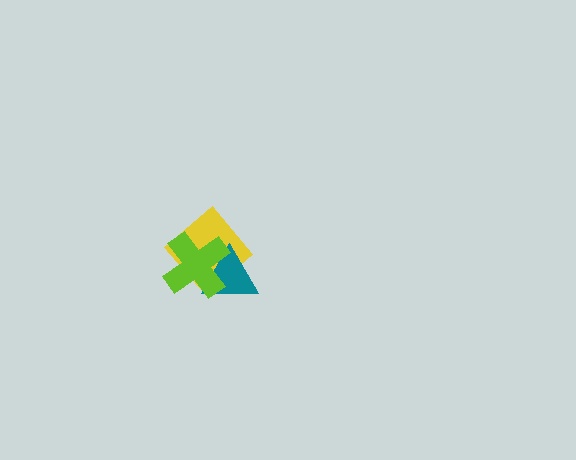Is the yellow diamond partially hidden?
Yes, it is partially covered by another shape.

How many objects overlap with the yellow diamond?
2 objects overlap with the yellow diamond.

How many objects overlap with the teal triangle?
2 objects overlap with the teal triangle.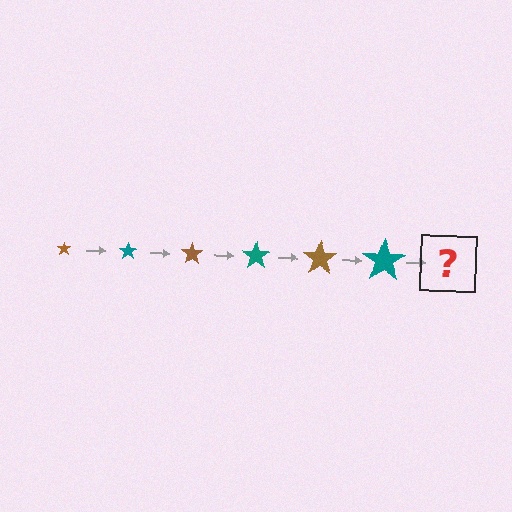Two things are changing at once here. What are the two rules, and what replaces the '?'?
The two rules are that the star grows larger each step and the color cycles through brown and teal. The '?' should be a brown star, larger than the previous one.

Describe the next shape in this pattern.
It should be a brown star, larger than the previous one.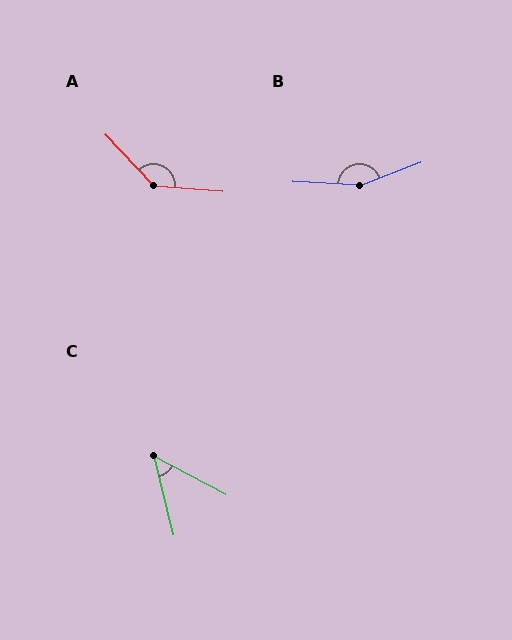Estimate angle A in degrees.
Approximately 138 degrees.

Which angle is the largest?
B, at approximately 155 degrees.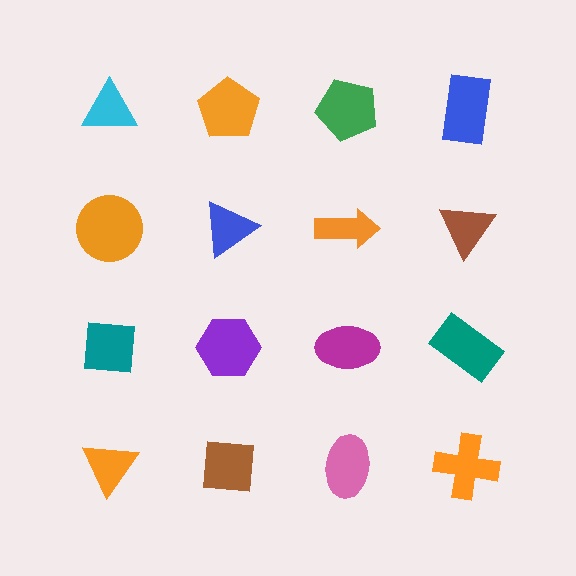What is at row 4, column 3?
A pink ellipse.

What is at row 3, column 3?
A magenta ellipse.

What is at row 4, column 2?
A brown square.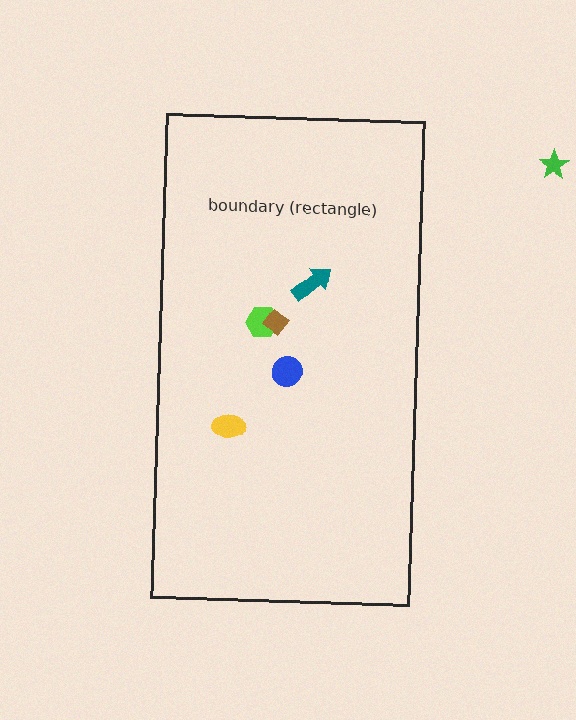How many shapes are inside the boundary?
5 inside, 1 outside.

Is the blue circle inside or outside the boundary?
Inside.